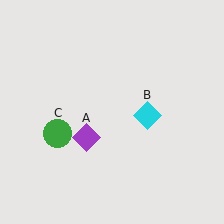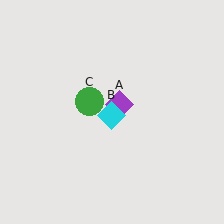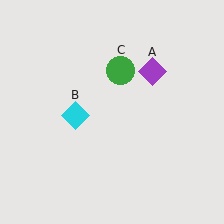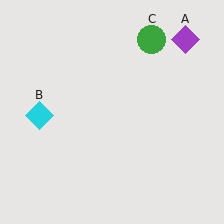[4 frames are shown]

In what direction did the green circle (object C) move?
The green circle (object C) moved up and to the right.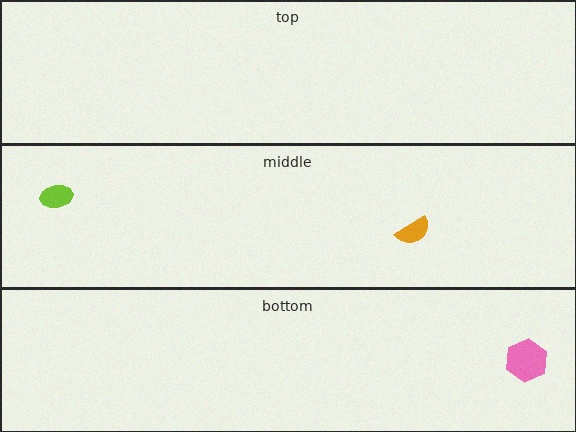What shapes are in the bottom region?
The pink hexagon.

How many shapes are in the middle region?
2.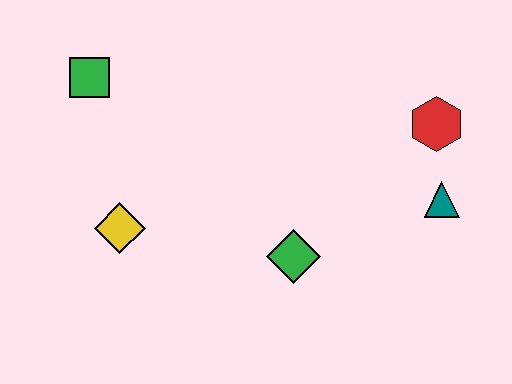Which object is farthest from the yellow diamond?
The red hexagon is farthest from the yellow diamond.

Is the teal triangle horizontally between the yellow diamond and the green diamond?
No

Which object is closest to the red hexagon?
The teal triangle is closest to the red hexagon.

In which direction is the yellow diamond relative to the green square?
The yellow diamond is below the green square.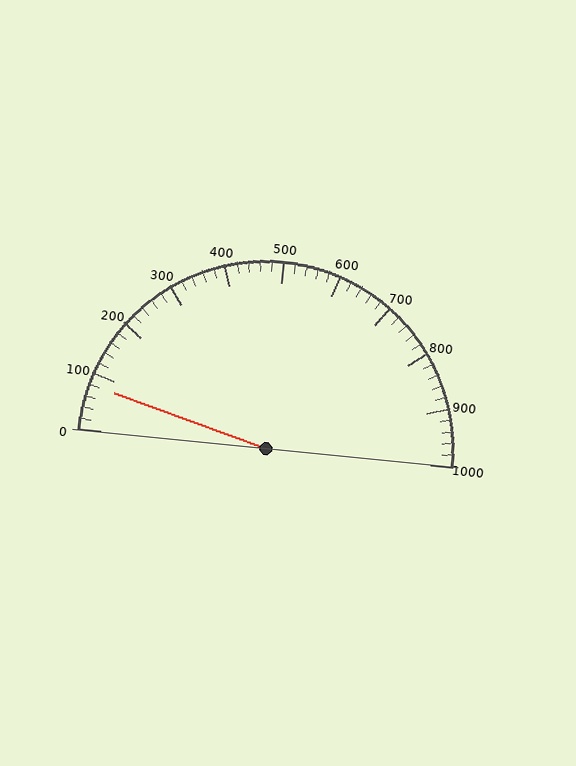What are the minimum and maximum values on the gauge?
The gauge ranges from 0 to 1000.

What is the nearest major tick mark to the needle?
The nearest major tick mark is 100.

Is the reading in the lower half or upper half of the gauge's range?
The reading is in the lower half of the range (0 to 1000).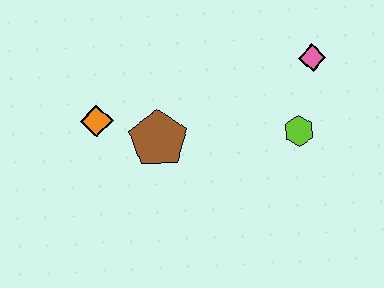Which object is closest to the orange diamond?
The brown pentagon is closest to the orange diamond.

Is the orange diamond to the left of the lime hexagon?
Yes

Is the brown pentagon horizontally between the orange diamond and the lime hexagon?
Yes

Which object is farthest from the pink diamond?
The orange diamond is farthest from the pink diamond.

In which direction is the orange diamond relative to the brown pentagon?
The orange diamond is to the left of the brown pentagon.